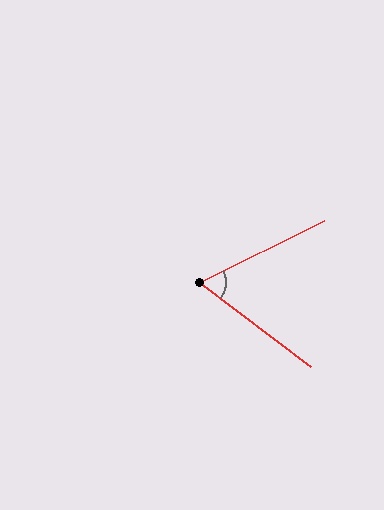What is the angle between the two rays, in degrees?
Approximately 64 degrees.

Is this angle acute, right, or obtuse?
It is acute.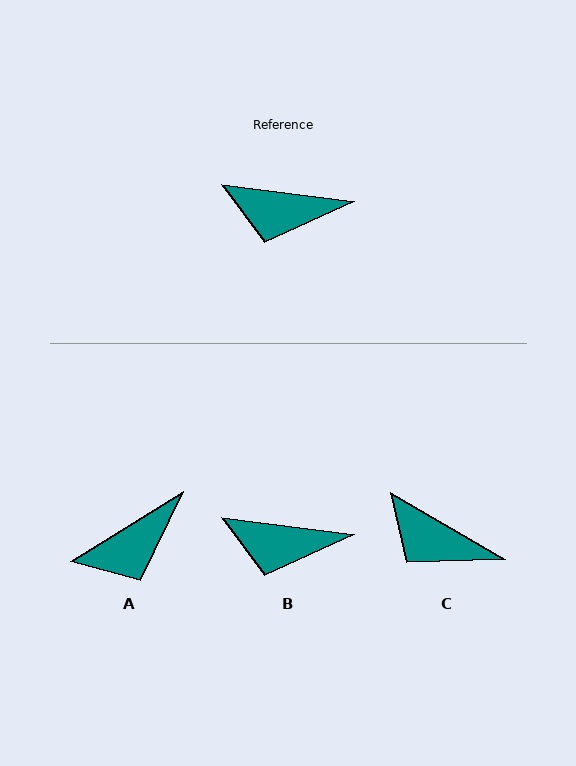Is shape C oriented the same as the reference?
No, it is off by about 23 degrees.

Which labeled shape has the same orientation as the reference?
B.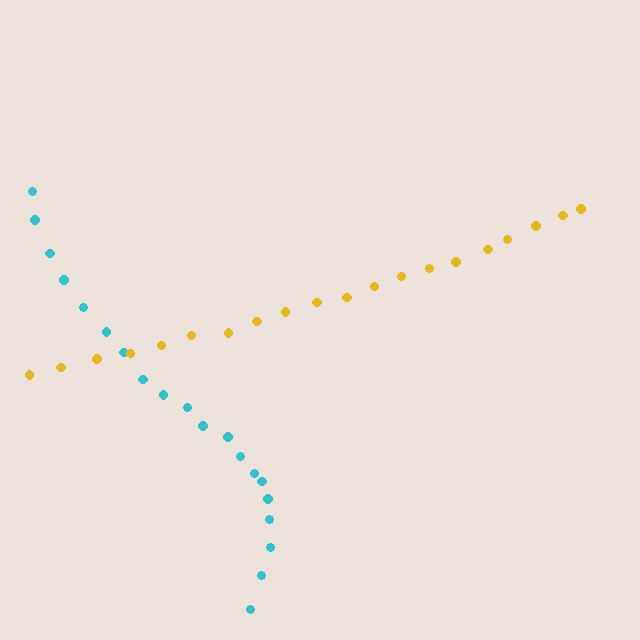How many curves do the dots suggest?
There are 2 distinct paths.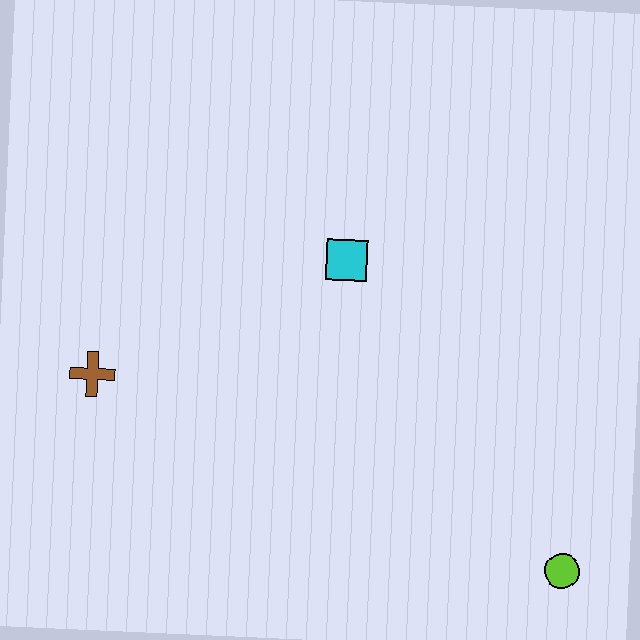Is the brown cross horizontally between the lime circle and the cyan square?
No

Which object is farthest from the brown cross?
The lime circle is farthest from the brown cross.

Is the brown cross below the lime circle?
No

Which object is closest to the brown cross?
The cyan square is closest to the brown cross.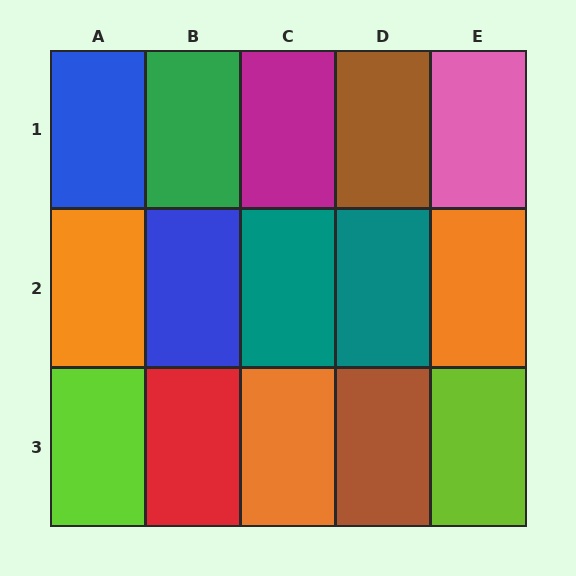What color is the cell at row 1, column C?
Magenta.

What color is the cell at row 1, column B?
Green.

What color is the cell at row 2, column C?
Teal.